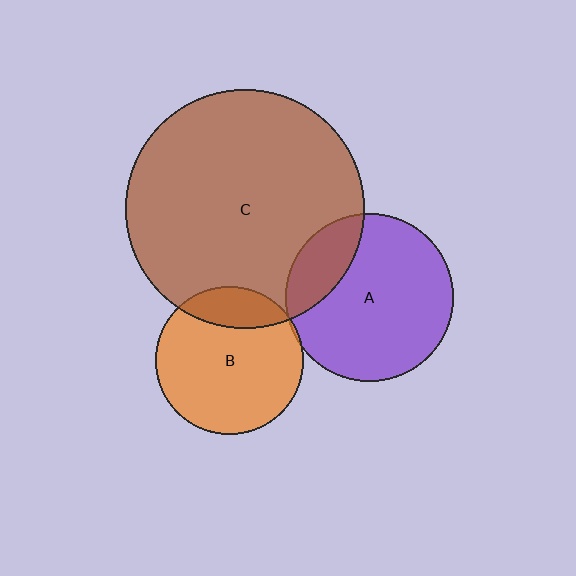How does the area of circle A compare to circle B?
Approximately 1.3 times.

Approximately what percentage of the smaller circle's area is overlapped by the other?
Approximately 5%.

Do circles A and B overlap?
Yes.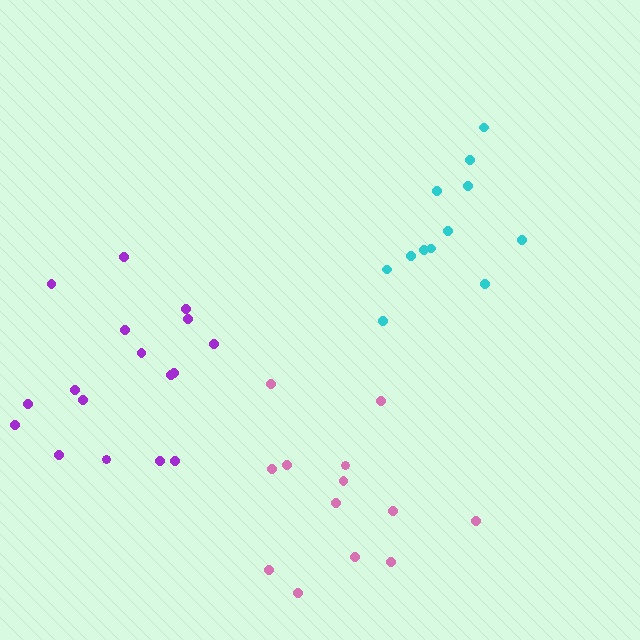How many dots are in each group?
Group 1: 12 dots, Group 2: 17 dots, Group 3: 13 dots (42 total).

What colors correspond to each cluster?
The clusters are colored: cyan, purple, pink.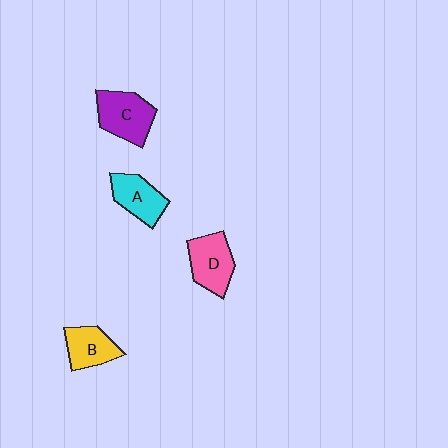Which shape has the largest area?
Shape C (purple).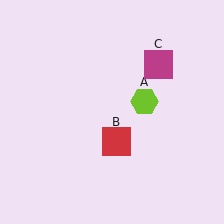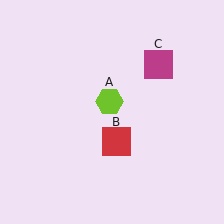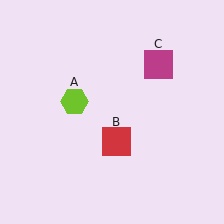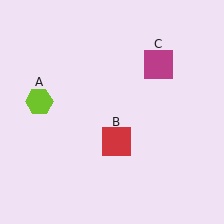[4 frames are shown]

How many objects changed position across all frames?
1 object changed position: lime hexagon (object A).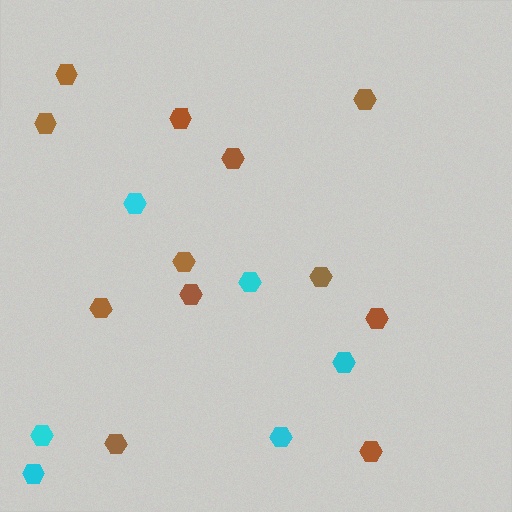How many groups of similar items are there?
There are 2 groups: one group of cyan hexagons (6) and one group of brown hexagons (12).